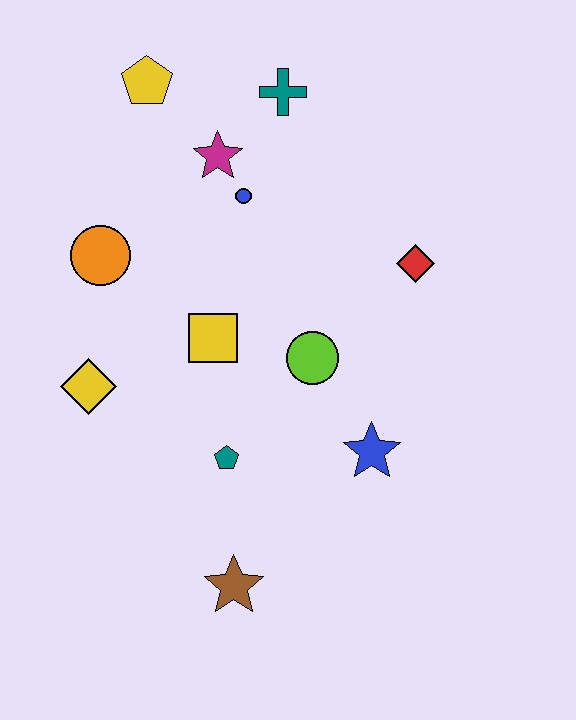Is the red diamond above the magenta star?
No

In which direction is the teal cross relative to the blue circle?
The teal cross is above the blue circle.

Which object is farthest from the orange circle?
The brown star is farthest from the orange circle.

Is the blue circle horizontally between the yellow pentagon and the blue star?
Yes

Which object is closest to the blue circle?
The magenta star is closest to the blue circle.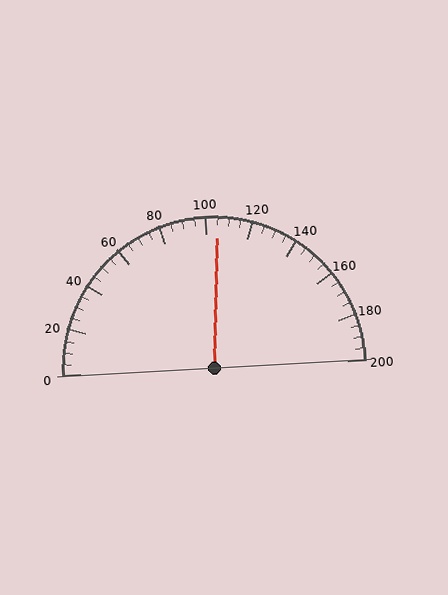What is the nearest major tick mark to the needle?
The nearest major tick mark is 100.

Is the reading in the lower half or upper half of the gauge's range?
The reading is in the upper half of the range (0 to 200).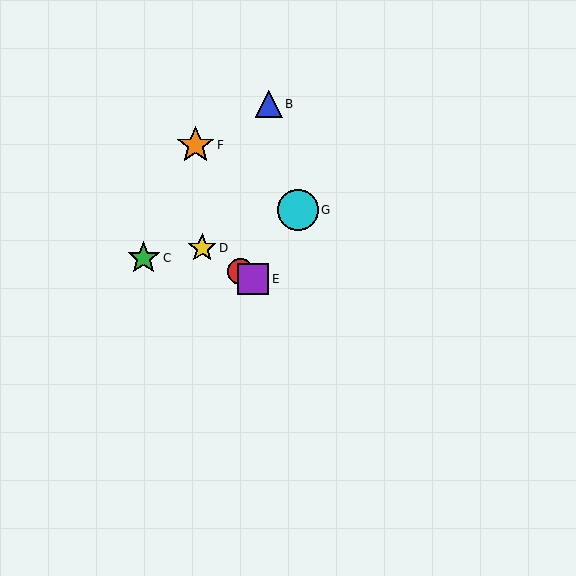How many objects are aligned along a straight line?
3 objects (A, D, E) are aligned along a straight line.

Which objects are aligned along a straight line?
Objects A, D, E are aligned along a straight line.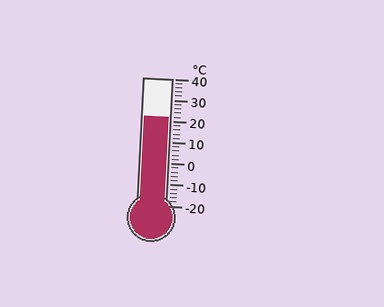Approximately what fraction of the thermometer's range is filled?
The thermometer is filled to approximately 70% of its range.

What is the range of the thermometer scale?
The thermometer scale ranges from -20°C to 40°C.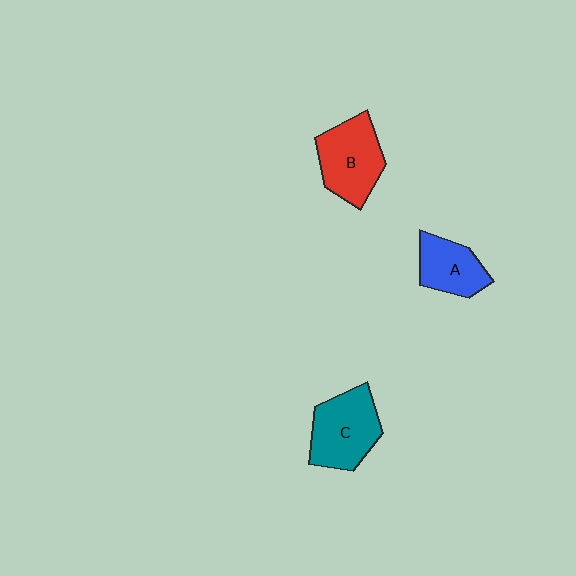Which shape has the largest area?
Shape C (teal).